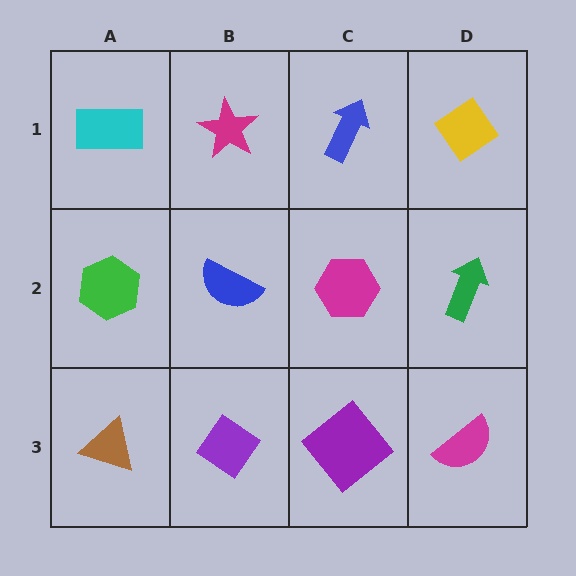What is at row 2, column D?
A green arrow.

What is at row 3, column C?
A purple diamond.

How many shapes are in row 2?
4 shapes.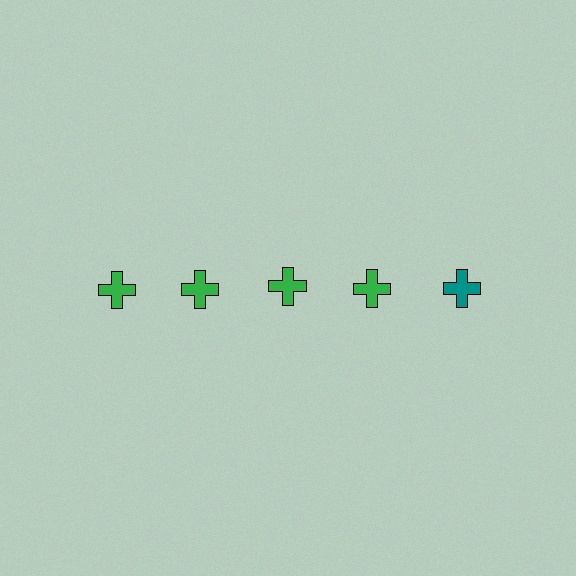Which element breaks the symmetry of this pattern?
The teal cross in the top row, rightmost column breaks the symmetry. All other shapes are green crosses.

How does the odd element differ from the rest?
It has a different color: teal instead of green.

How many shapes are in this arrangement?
There are 5 shapes arranged in a grid pattern.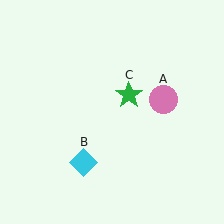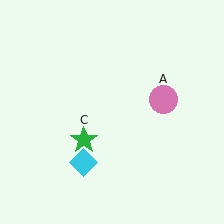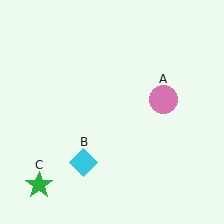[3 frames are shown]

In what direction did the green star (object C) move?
The green star (object C) moved down and to the left.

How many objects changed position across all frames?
1 object changed position: green star (object C).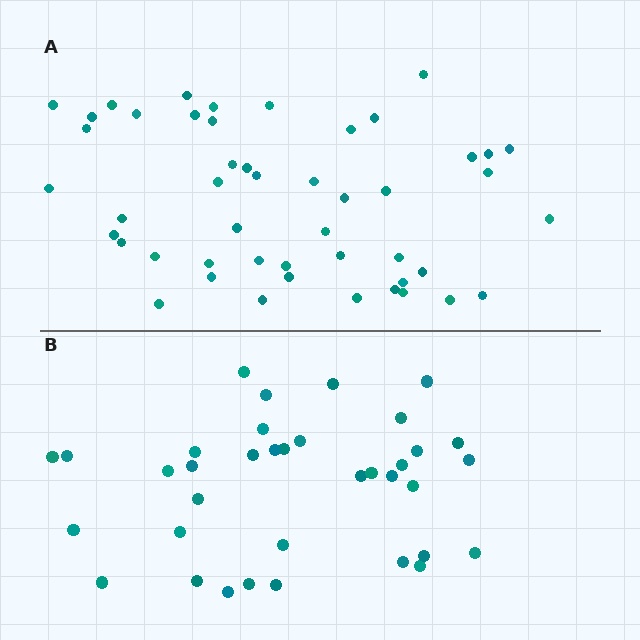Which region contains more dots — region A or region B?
Region A (the top region) has more dots.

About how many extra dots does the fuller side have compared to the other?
Region A has roughly 12 or so more dots than region B.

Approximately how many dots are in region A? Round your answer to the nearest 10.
About 50 dots. (The exact count is 48, which rounds to 50.)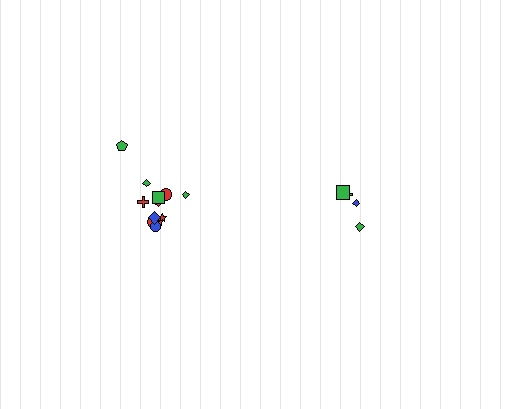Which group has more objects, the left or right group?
The left group.